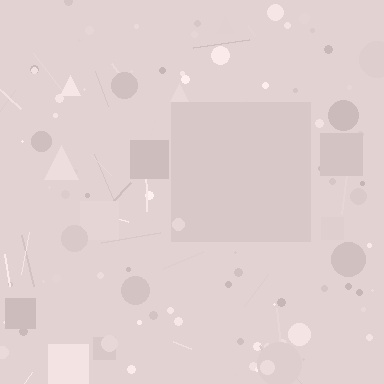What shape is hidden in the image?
A square is hidden in the image.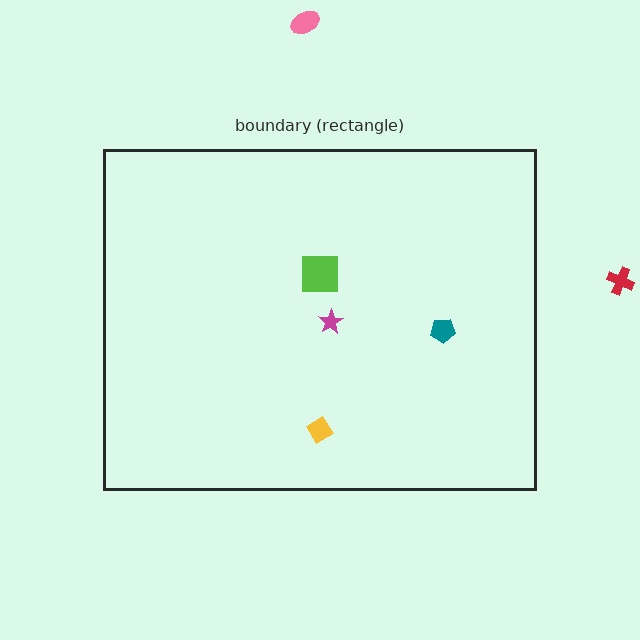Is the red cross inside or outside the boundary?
Outside.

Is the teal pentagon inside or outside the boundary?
Inside.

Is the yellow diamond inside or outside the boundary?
Inside.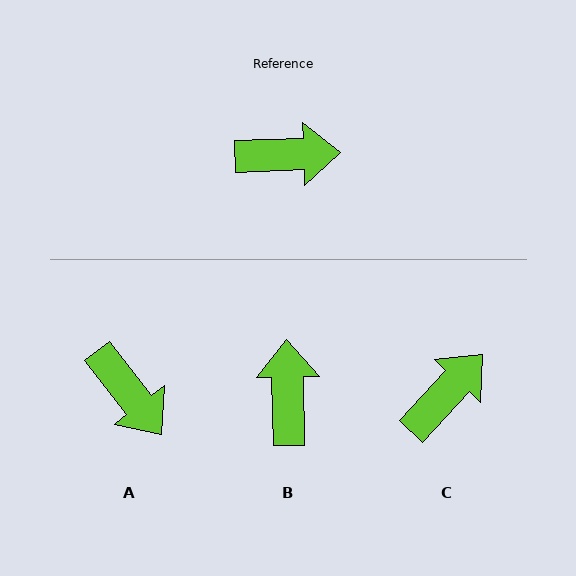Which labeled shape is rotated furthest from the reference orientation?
B, about 89 degrees away.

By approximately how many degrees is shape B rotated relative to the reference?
Approximately 89 degrees counter-clockwise.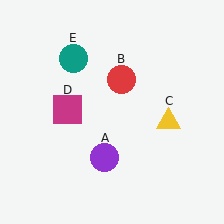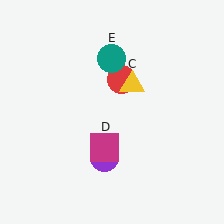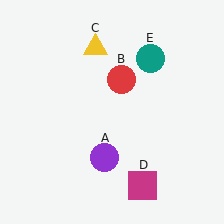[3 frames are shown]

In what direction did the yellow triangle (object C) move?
The yellow triangle (object C) moved up and to the left.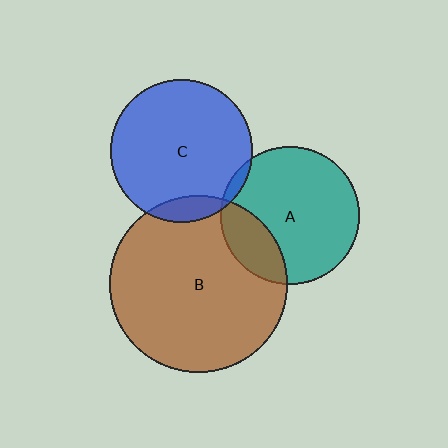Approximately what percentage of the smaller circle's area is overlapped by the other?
Approximately 10%.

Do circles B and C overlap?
Yes.